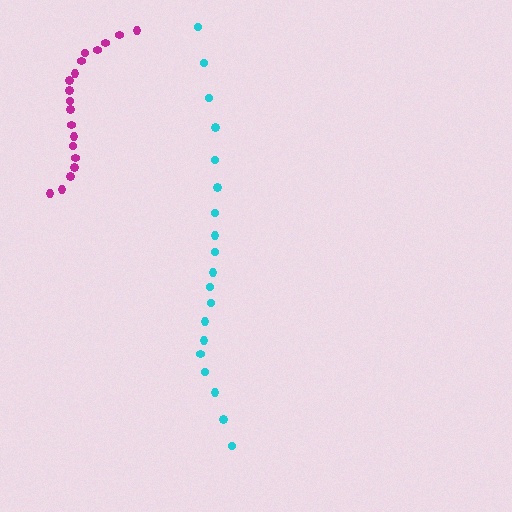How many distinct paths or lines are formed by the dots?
There are 2 distinct paths.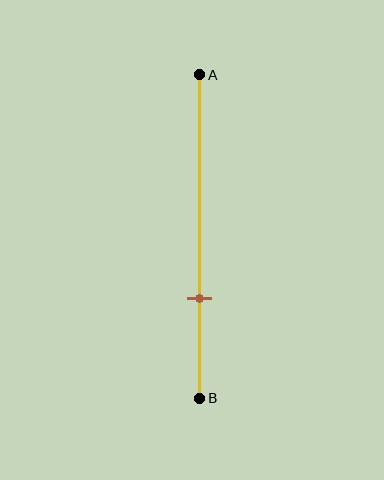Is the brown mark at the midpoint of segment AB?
No, the mark is at about 70% from A, not at the 50% midpoint.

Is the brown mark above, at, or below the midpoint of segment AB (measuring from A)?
The brown mark is below the midpoint of segment AB.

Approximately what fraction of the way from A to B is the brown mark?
The brown mark is approximately 70% of the way from A to B.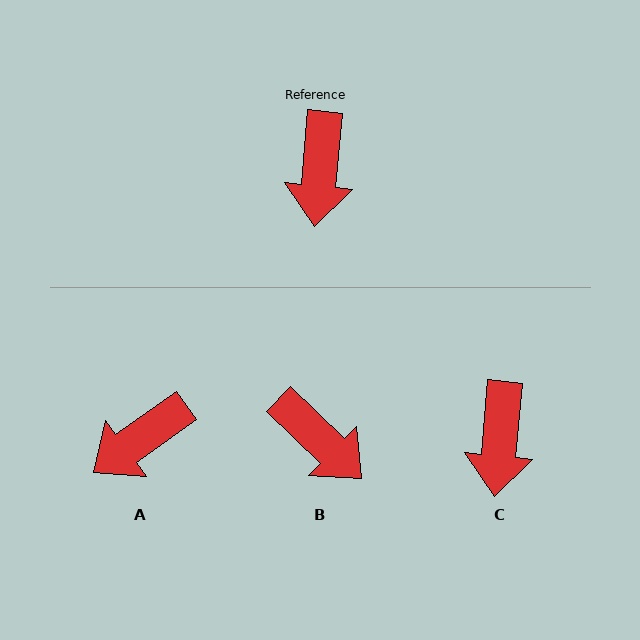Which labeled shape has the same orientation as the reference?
C.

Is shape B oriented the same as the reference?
No, it is off by about 51 degrees.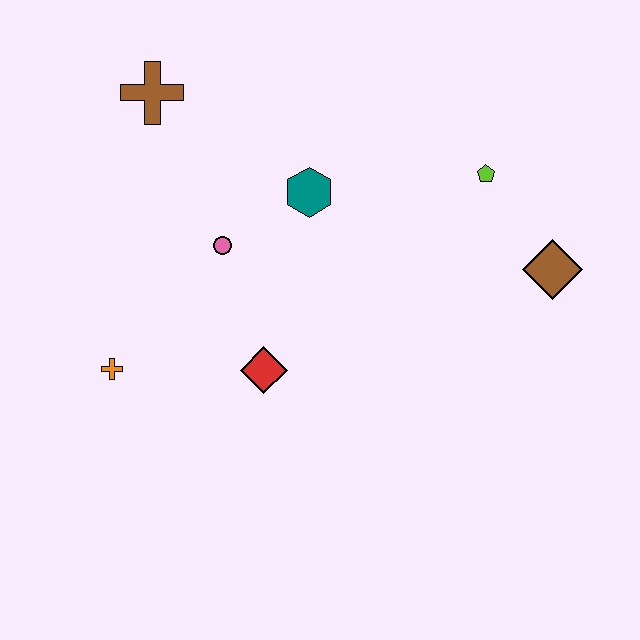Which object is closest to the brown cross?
The pink circle is closest to the brown cross.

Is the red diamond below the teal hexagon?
Yes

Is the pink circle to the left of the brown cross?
No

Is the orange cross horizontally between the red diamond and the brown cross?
No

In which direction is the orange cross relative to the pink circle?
The orange cross is below the pink circle.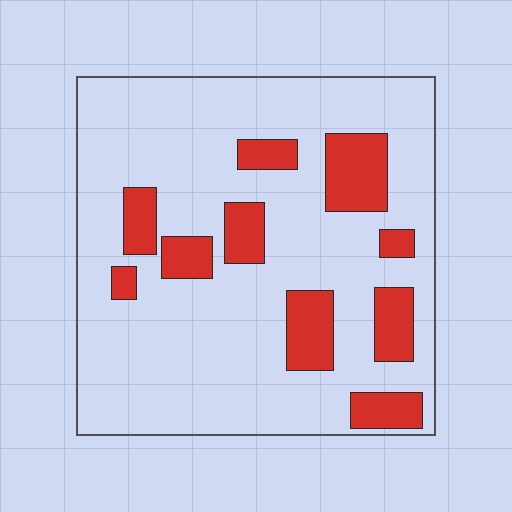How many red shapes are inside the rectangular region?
10.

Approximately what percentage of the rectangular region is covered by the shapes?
Approximately 20%.